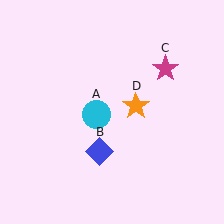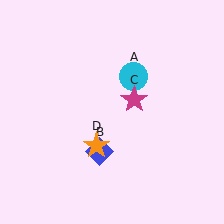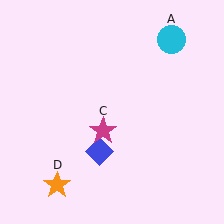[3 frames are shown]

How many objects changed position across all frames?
3 objects changed position: cyan circle (object A), magenta star (object C), orange star (object D).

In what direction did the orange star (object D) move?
The orange star (object D) moved down and to the left.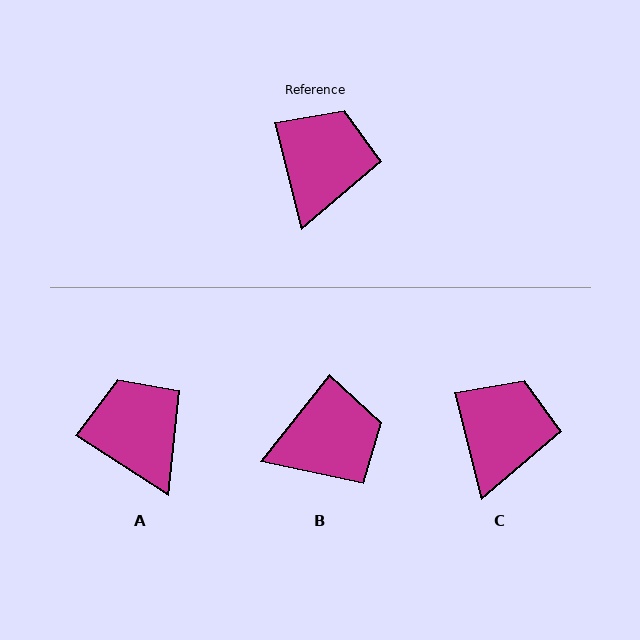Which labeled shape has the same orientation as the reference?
C.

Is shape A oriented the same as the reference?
No, it is off by about 44 degrees.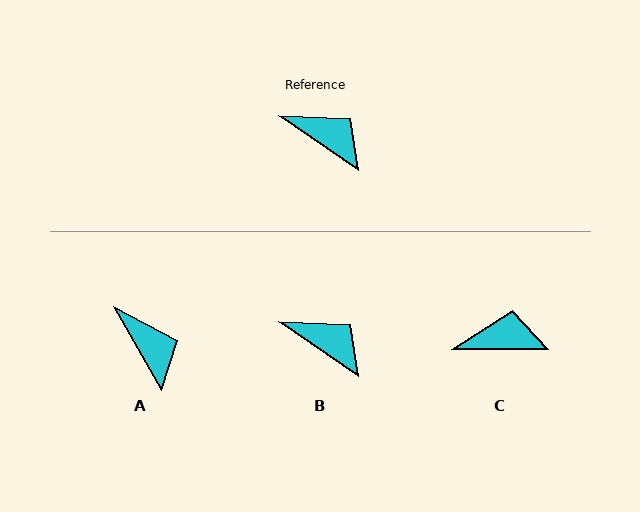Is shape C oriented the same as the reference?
No, it is off by about 34 degrees.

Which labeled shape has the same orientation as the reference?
B.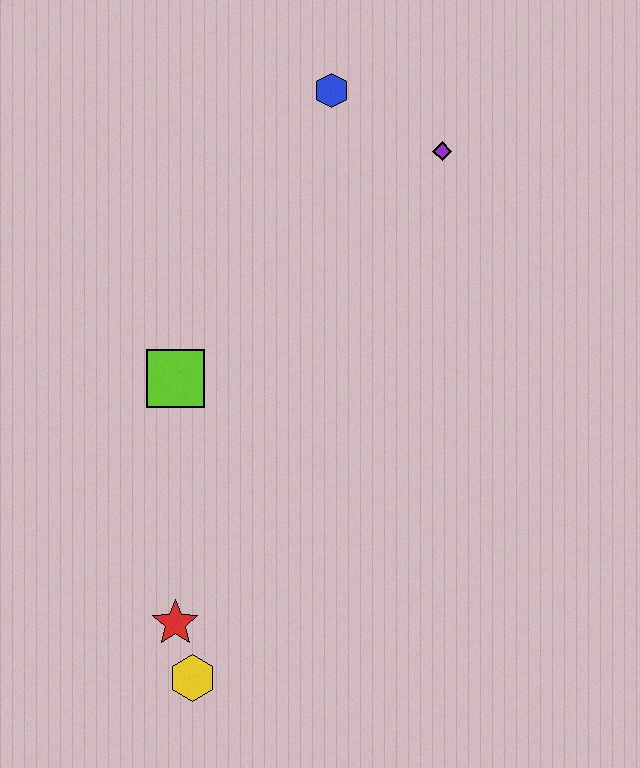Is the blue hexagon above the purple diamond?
Yes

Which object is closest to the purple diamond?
The blue hexagon is closest to the purple diamond.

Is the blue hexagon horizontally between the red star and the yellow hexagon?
No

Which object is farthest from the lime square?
The purple diamond is farthest from the lime square.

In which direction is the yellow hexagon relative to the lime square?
The yellow hexagon is below the lime square.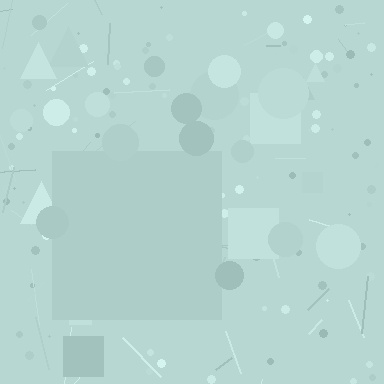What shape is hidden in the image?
A square is hidden in the image.